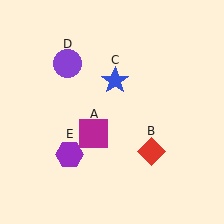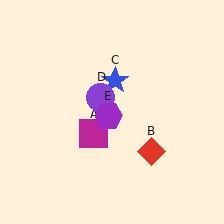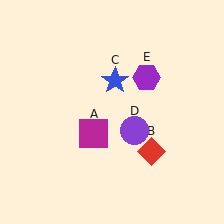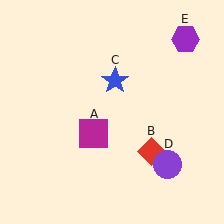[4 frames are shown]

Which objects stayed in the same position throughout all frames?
Magenta square (object A) and red diamond (object B) and blue star (object C) remained stationary.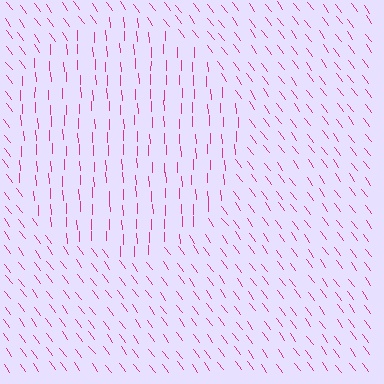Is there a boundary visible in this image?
Yes, there is a texture boundary formed by a change in line orientation.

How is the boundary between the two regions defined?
The boundary is defined purely by a change in line orientation (approximately 34 degrees difference). All lines are the same color and thickness.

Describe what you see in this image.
The image is filled with small magenta line segments. A circle region in the image has lines oriented differently from the surrounding lines, creating a visible texture boundary.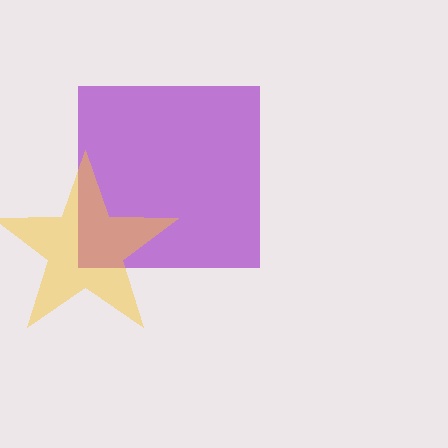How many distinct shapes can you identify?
There are 2 distinct shapes: a purple square, a yellow star.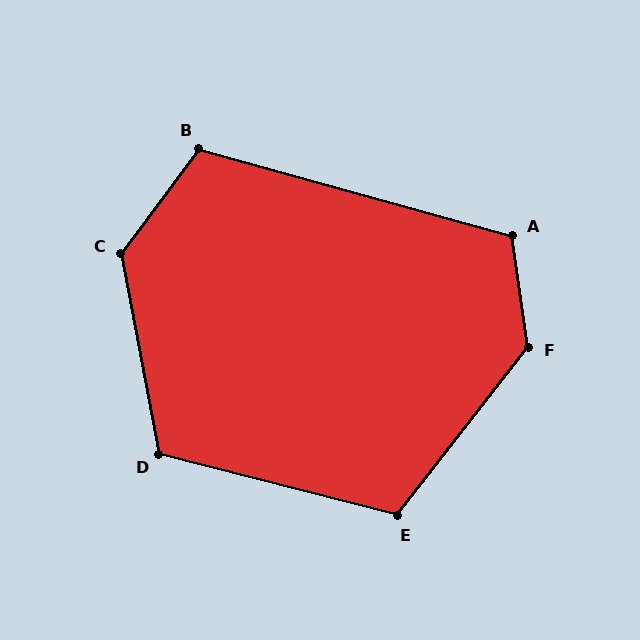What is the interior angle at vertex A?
Approximately 114 degrees (obtuse).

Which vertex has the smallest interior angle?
B, at approximately 111 degrees.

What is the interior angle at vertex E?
Approximately 114 degrees (obtuse).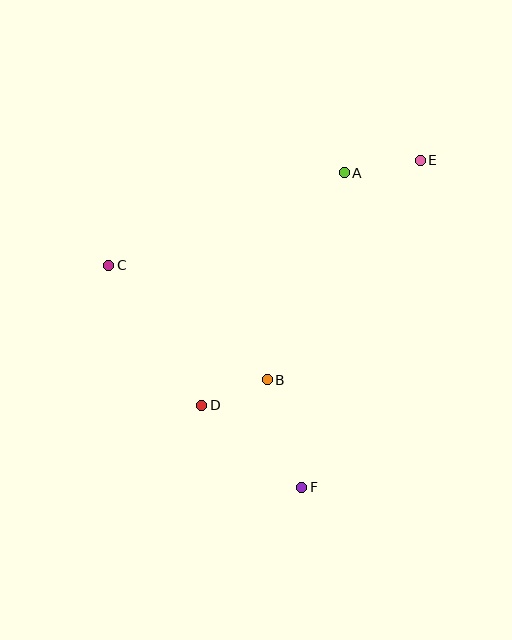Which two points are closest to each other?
Points B and D are closest to each other.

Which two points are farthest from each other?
Points E and F are farthest from each other.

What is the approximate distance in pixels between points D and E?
The distance between D and E is approximately 328 pixels.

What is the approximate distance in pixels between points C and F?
The distance between C and F is approximately 295 pixels.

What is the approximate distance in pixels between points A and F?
The distance between A and F is approximately 318 pixels.